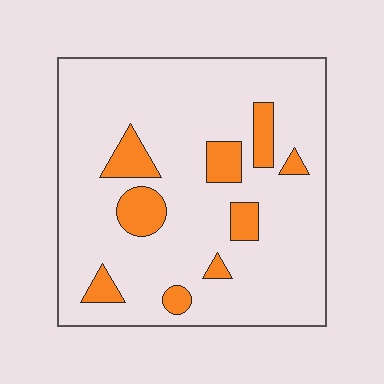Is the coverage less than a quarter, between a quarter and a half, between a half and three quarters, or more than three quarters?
Less than a quarter.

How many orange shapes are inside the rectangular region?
9.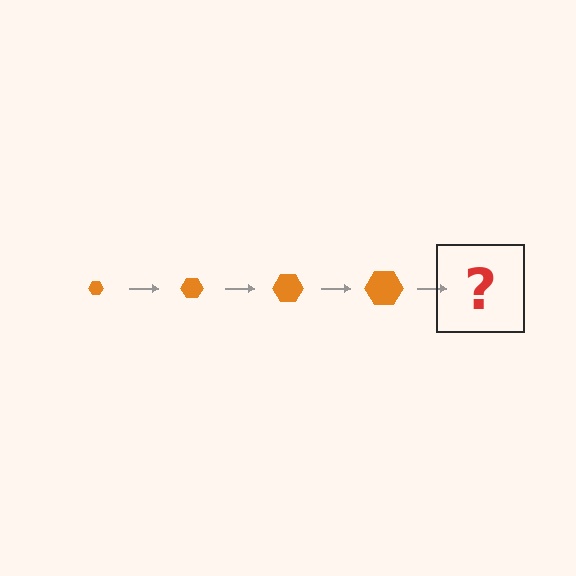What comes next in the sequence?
The next element should be an orange hexagon, larger than the previous one.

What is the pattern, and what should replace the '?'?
The pattern is that the hexagon gets progressively larger each step. The '?' should be an orange hexagon, larger than the previous one.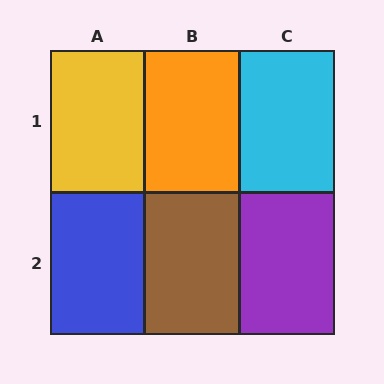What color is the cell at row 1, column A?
Yellow.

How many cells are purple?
1 cell is purple.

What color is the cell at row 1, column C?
Cyan.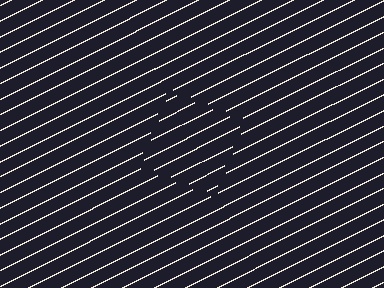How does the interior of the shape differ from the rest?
The interior of the shape contains the same grating, shifted by half a period — the contour is defined by the phase discontinuity where line-ends from the inner and outer gratings abut.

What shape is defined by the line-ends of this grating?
An illusory square. The interior of the shape contains the same grating, shifted by half a period — the contour is defined by the phase discontinuity where line-ends from the inner and outer gratings abut.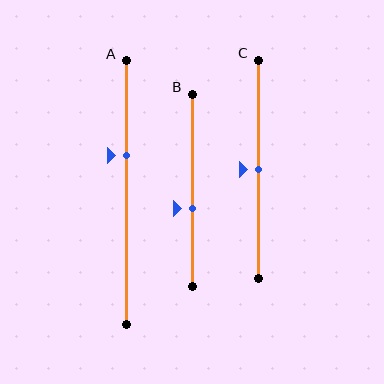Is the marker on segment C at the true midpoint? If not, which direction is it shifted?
Yes, the marker on segment C is at the true midpoint.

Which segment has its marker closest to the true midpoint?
Segment C has its marker closest to the true midpoint.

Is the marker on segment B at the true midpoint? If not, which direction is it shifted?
No, the marker on segment B is shifted downward by about 9% of the segment length.